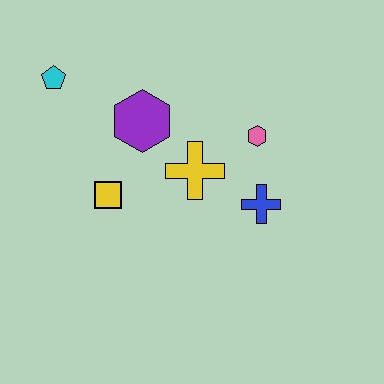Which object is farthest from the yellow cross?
The cyan pentagon is farthest from the yellow cross.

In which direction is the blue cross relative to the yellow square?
The blue cross is to the right of the yellow square.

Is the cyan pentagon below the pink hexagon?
No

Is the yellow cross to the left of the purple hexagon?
No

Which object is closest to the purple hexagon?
The yellow cross is closest to the purple hexagon.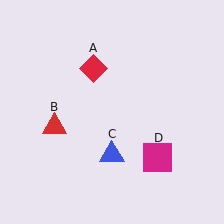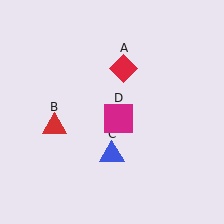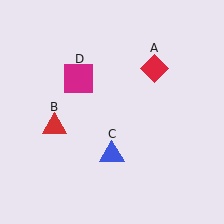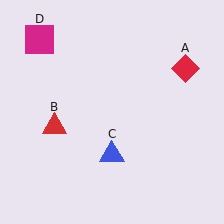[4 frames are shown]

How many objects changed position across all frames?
2 objects changed position: red diamond (object A), magenta square (object D).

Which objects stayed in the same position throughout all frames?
Red triangle (object B) and blue triangle (object C) remained stationary.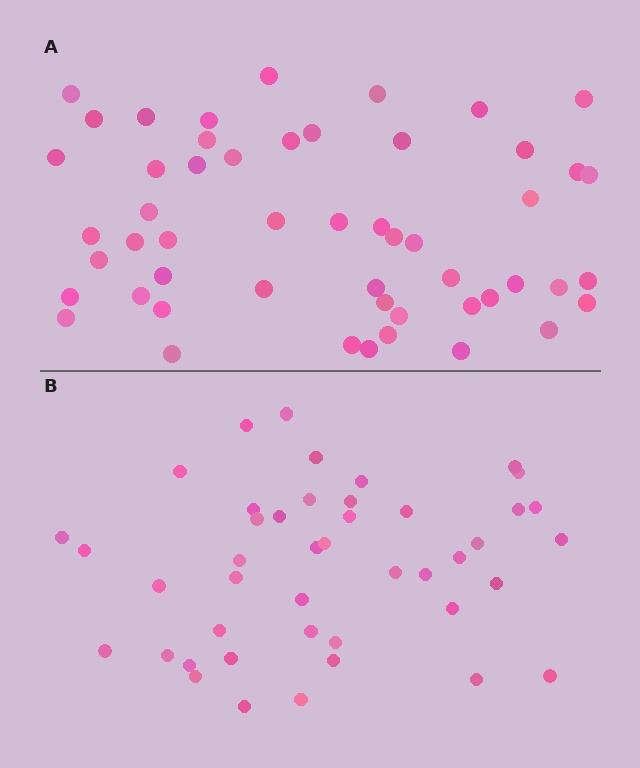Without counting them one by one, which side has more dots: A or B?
Region A (the top region) has more dots.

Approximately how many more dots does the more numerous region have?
Region A has roughly 8 or so more dots than region B.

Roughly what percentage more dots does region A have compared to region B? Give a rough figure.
About 20% more.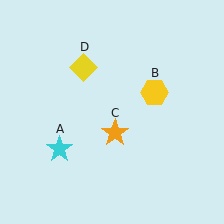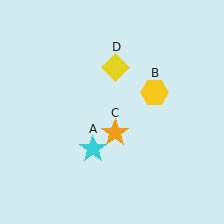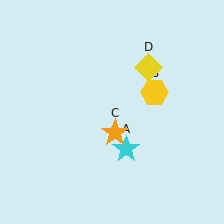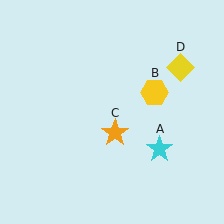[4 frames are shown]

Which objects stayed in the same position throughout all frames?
Yellow hexagon (object B) and orange star (object C) remained stationary.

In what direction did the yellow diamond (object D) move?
The yellow diamond (object D) moved right.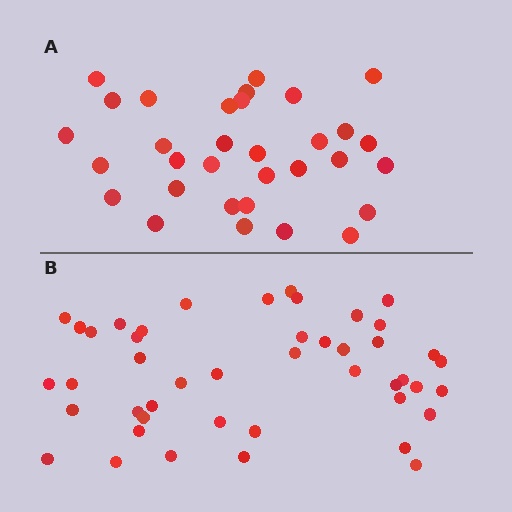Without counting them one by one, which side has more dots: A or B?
Region B (the bottom region) has more dots.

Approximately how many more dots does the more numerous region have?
Region B has approximately 15 more dots than region A.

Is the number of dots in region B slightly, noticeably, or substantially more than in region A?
Region B has noticeably more, but not dramatically so. The ratio is roughly 1.4 to 1.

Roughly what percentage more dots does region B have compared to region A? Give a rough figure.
About 40% more.